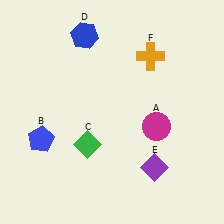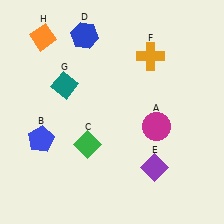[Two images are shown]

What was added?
A teal diamond (G), an orange diamond (H) were added in Image 2.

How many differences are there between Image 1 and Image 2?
There are 2 differences between the two images.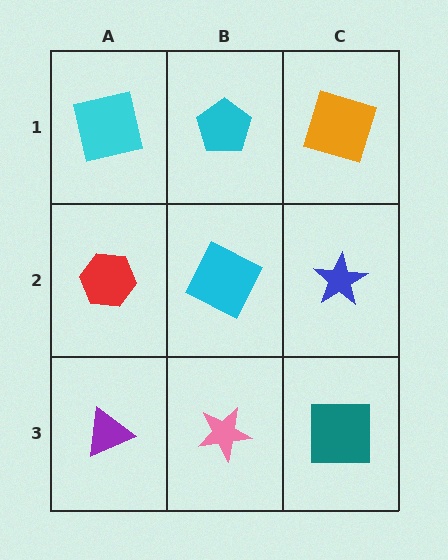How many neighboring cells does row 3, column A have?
2.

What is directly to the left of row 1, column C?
A cyan pentagon.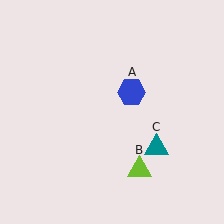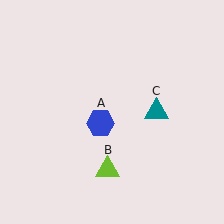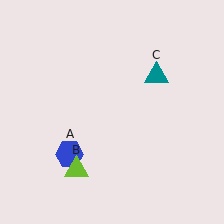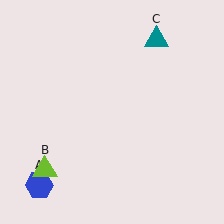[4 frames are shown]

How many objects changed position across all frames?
3 objects changed position: blue hexagon (object A), lime triangle (object B), teal triangle (object C).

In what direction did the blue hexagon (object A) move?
The blue hexagon (object A) moved down and to the left.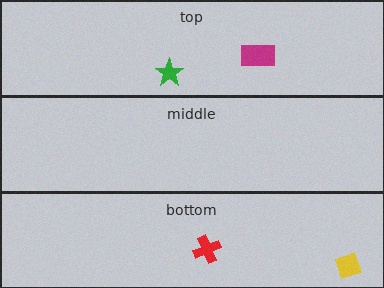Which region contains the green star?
The top region.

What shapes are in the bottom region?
The red cross, the yellow diamond.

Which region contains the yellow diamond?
The bottom region.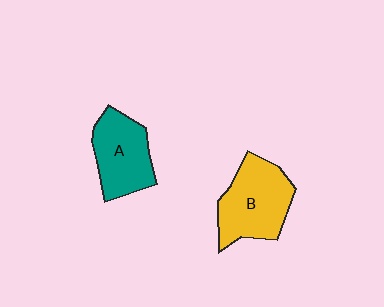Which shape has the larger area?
Shape B (yellow).